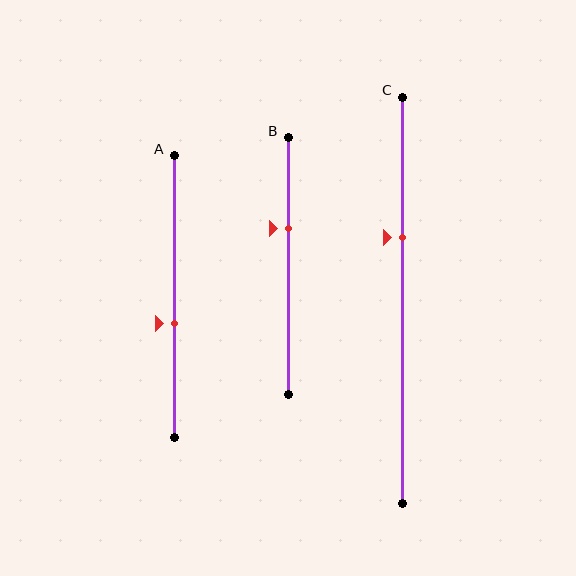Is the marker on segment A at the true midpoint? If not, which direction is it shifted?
No, the marker on segment A is shifted downward by about 10% of the segment length.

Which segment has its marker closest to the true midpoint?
Segment A has its marker closest to the true midpoint.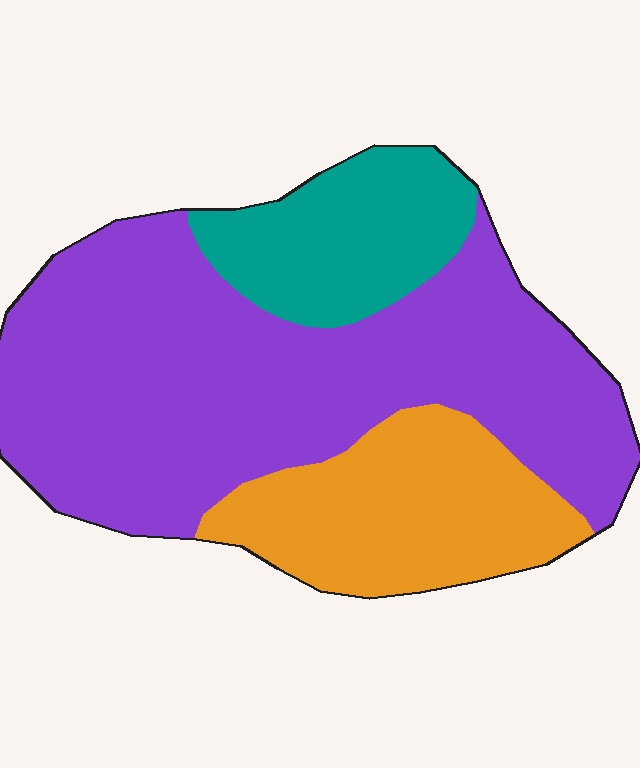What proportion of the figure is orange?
Orange covers 23% of the figure.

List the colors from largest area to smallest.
From largest to smallest: purple, orange, teal.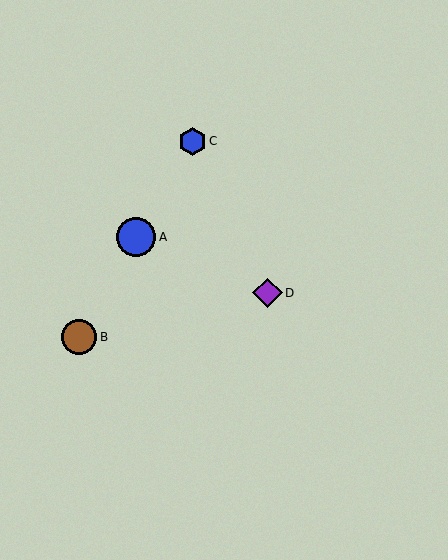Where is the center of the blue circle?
The center of the blue circle is at (136, 237).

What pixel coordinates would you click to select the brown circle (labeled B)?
Click at (79, 337) to select the brown circle B.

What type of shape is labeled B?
Shape B is a brown circle.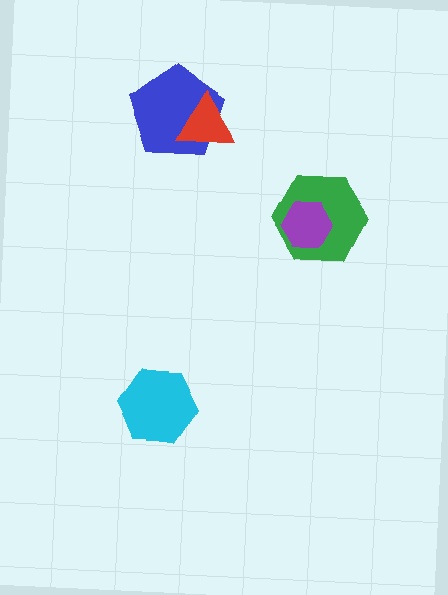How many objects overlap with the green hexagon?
1 object overlaps with the green hexagon.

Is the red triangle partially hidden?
No, no other shape covers it.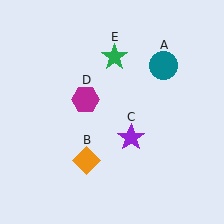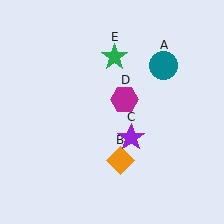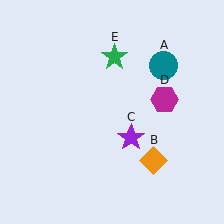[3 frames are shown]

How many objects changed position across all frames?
2 objects changed position: orange diamond (object B), magenta hexagon (object D).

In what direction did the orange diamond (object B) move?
The orange diamond (object B) moved right.